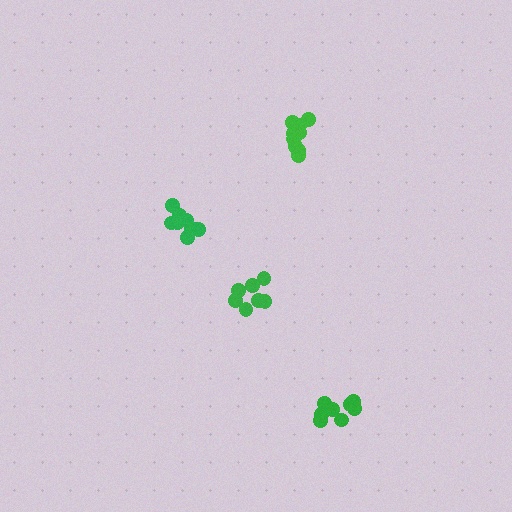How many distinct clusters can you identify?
There are 4 distinct clusters.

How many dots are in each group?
Group 1: 8 dots, Group 2: 8 dots, Group 3: 12 dots, Group 4: 7 dots (35 total).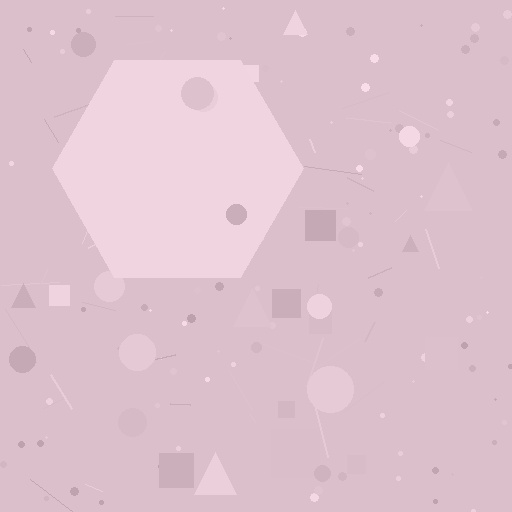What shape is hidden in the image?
A hexagon is hidden in the image.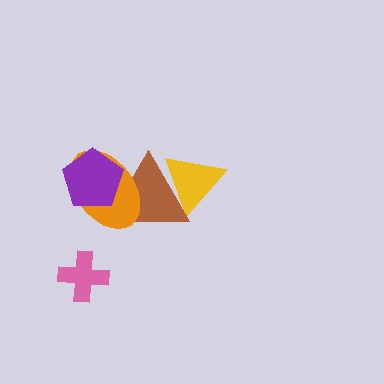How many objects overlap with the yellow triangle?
1 object overlaps with the yellow triangle.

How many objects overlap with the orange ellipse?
2 objects overlap with the orange ellipse.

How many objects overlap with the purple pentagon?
2 objects overlap with the purple pentagon.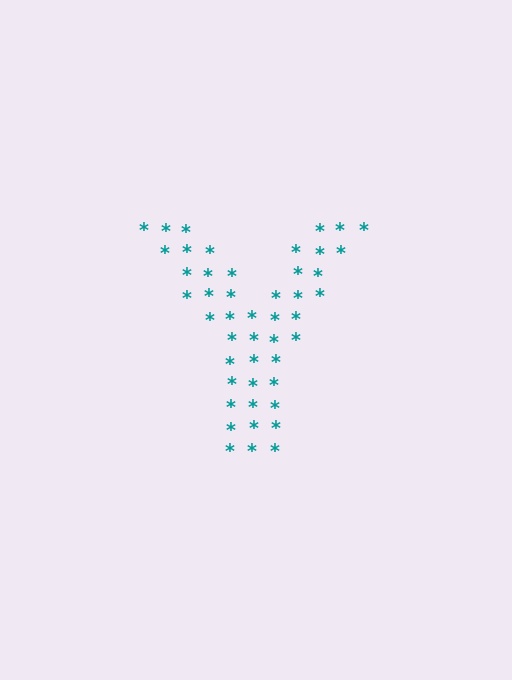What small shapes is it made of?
It is made of small asterisks.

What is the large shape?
The large shape is the letter Y.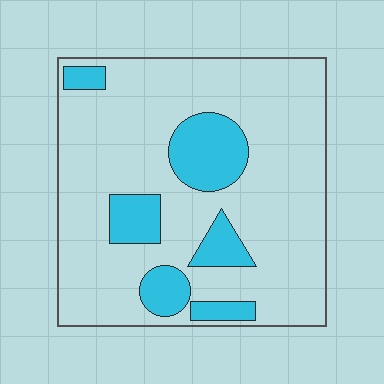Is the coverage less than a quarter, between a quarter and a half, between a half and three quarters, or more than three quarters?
Less than a quarter.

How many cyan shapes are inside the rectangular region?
6.